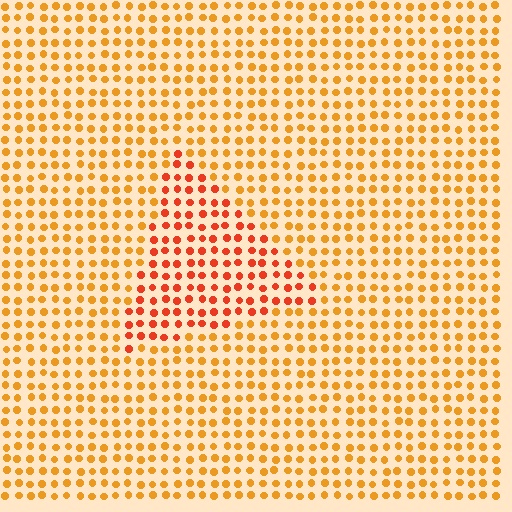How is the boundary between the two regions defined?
The boundary is defined purely by a slight shift in hue (about 28 degrees). Spacing, size, and orientation are identical on both sides.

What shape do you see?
I see a triangle.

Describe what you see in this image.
The image is filled with small orange elements in a uniform arrangement. A triangle-shaped region is visible where the elements are tinted to a slightly different hue, forming a subtle color boundary.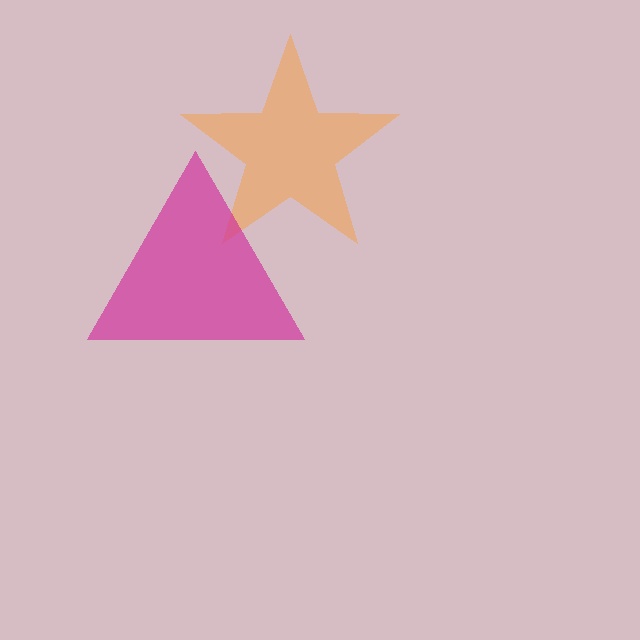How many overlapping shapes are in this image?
There are 2 overlapping shapes in the image.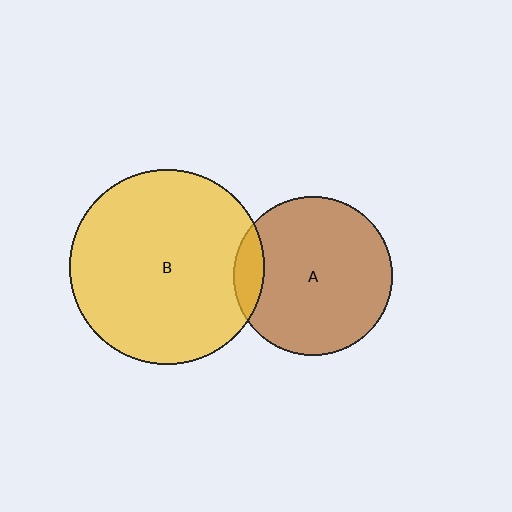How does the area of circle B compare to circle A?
Approximately 1.5 times.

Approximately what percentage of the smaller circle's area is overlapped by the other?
Approximately 10%.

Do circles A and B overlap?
Yes.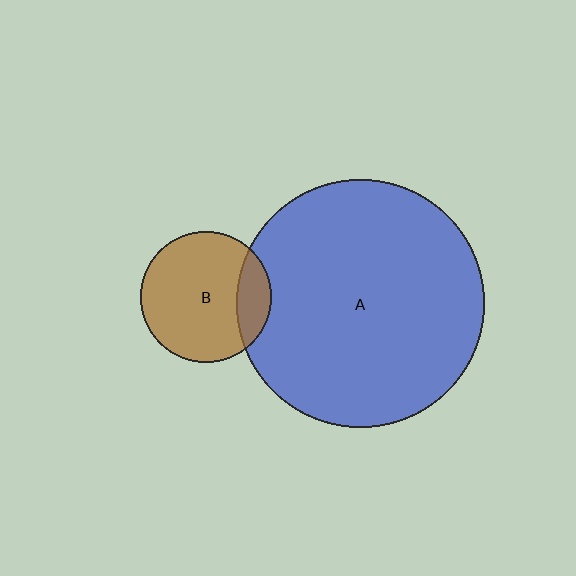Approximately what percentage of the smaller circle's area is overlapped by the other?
Approximately 20%.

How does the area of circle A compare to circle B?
Approximately 3.6 times.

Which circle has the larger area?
Circle A (blue).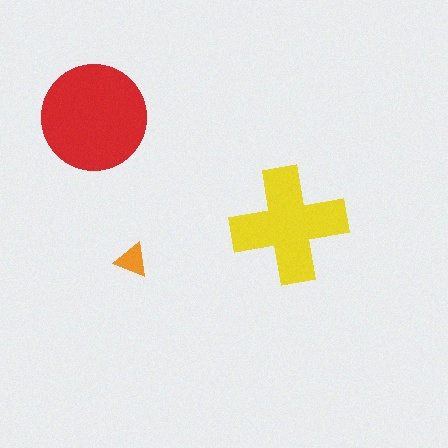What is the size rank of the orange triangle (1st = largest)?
3rd.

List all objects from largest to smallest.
The red circle, the yellow cross, the orange triangle.